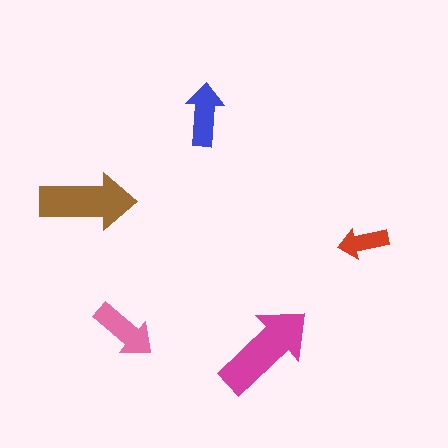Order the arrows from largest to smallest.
the magenta one, the brown one, the pink one, the blue one, the red one.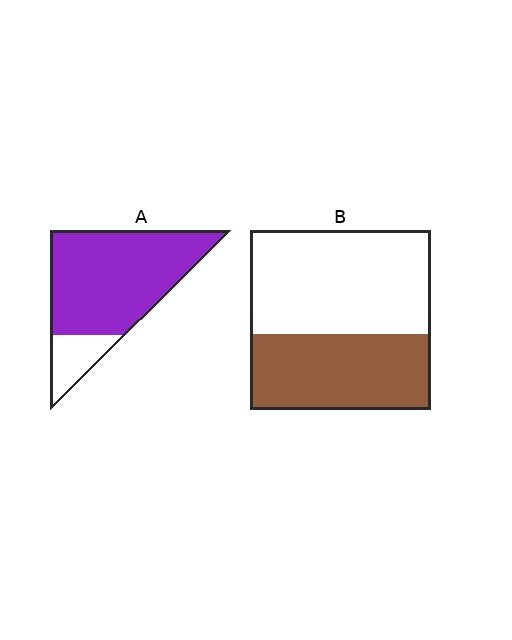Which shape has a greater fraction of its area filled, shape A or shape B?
Shape A.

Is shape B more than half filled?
No.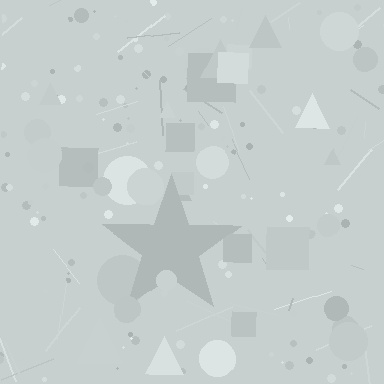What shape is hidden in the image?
A star is hidden in the image.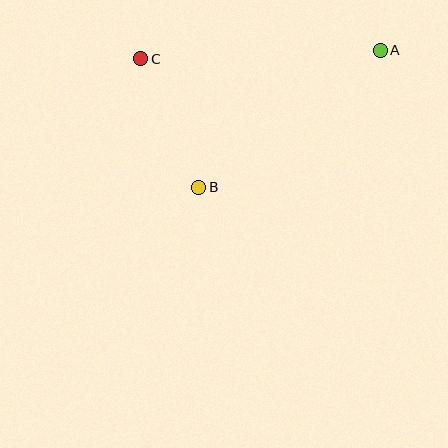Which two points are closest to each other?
Points B and C are closest to each other.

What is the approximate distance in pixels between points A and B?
The distance between A and B is approximately 228 pixels.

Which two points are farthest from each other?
Points A and C are farthest from each other.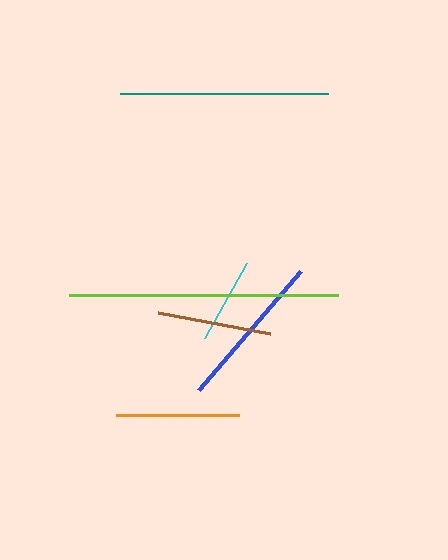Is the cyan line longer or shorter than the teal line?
The teal line is longer than the cyan line.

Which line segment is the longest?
The lime line is the longest at approximately 269 pixels.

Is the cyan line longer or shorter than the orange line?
The orange line is longer than the cyan line.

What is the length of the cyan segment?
The cyan segment is approximately 86 pixels long.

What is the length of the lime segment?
The lime segment is approximately 269 pixels long.